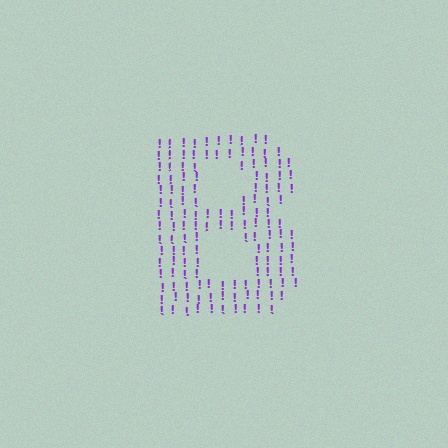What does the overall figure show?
The overall figure shows the letter B.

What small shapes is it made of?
It is made of small exclamation marks.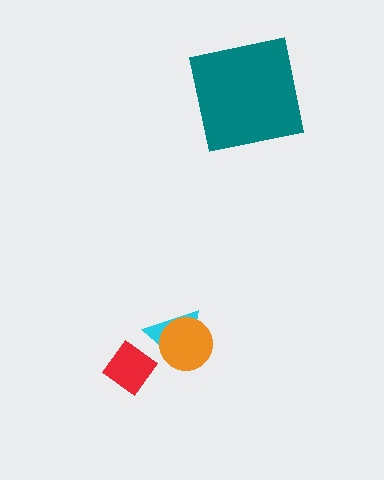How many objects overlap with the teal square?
0 objects overlap with the teal square.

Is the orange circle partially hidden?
No, no other shape covers it.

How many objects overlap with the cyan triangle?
2 objects overlap with the cyan triangle.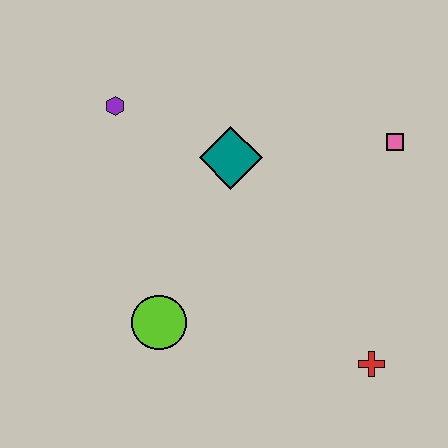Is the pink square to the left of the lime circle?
No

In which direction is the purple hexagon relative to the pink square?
The purple hexagon is to the left of the pink square.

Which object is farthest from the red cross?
The purple hexagon is farthest from the red cross.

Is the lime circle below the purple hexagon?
Yes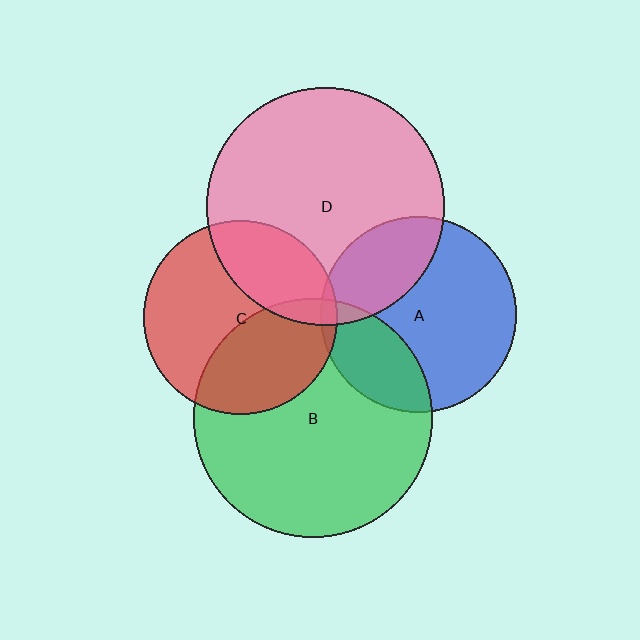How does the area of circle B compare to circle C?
Approximately 1.5 times.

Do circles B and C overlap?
Yes.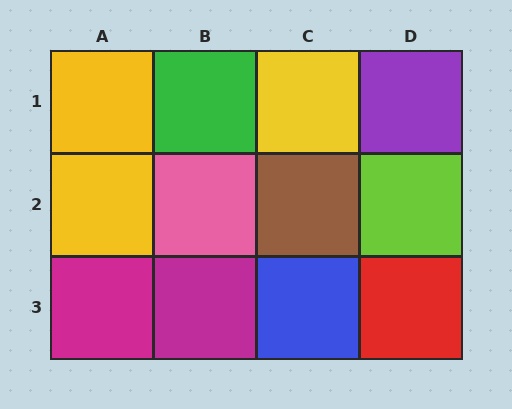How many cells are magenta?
2 cells are magenta.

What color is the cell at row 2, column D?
Lime.